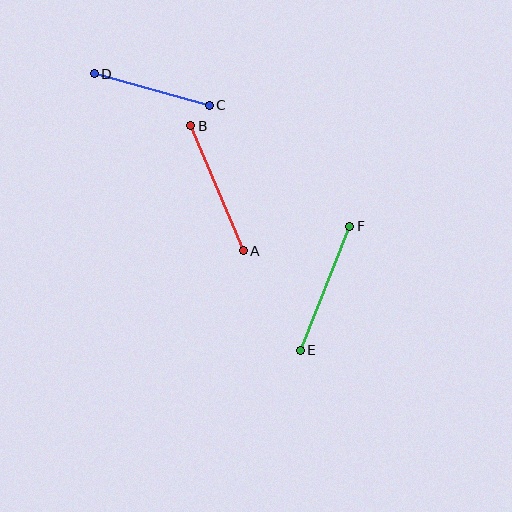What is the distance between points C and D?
The distance is approximately 120 pixels.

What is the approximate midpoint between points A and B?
The midpoint is at approximately (217, 188) pixels.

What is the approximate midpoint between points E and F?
The midpoint is at approximately (325, 288) pixels.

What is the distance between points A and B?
The distance is approximately 136 pixels.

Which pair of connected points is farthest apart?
Points A and B are farthest apart.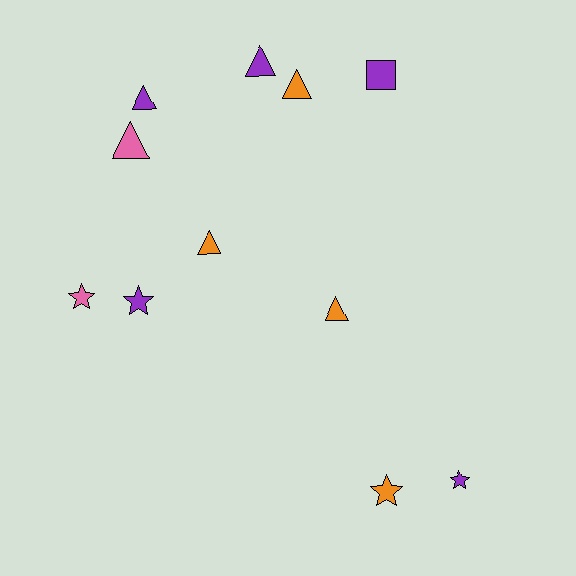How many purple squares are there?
There is 1 purple square.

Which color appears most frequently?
Purple, with 5 objects.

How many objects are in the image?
There are 11 objects.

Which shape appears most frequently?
Triangle, with 6 objects.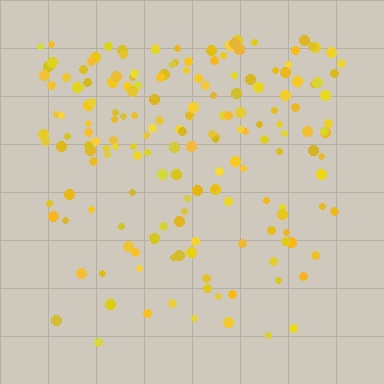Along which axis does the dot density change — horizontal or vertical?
Vertical.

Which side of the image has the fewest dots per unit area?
The bottom.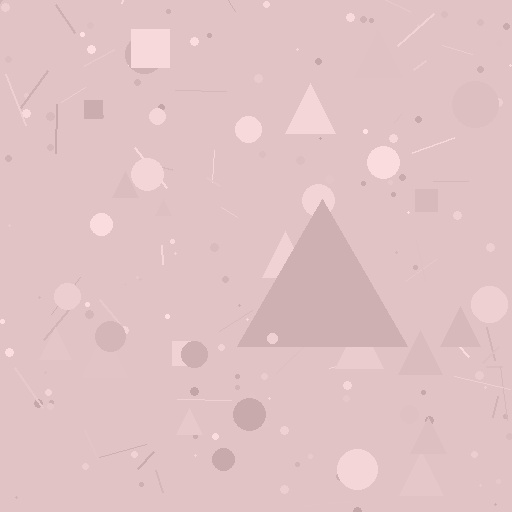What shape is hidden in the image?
A triangle is hidden in the image.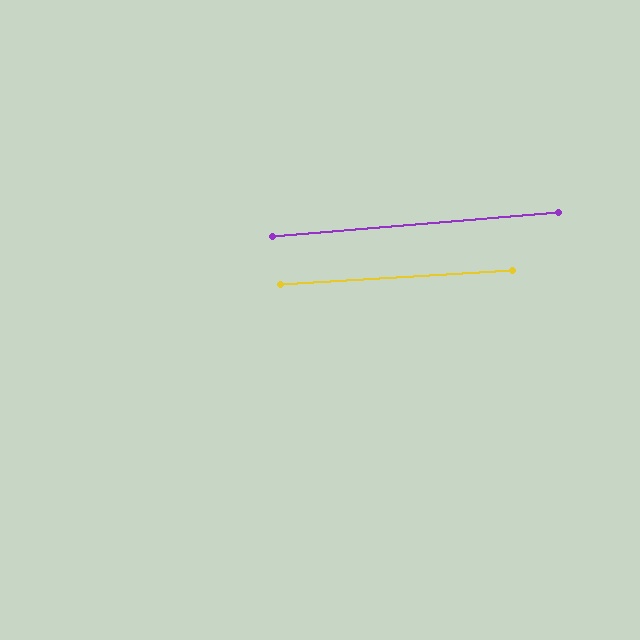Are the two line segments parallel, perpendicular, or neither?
Parallel — their directions differ by only 1.2°.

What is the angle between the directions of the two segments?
Approximately 1 degree.